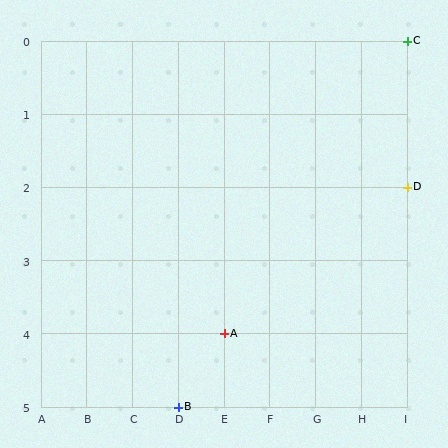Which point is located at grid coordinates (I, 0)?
Point C is at (I, 0).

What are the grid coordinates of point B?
Point B is at grid coordinates (D, 5).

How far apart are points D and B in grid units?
Points D and B are 5 columns and 3 rows apart (about 5.8 grid units diagonally).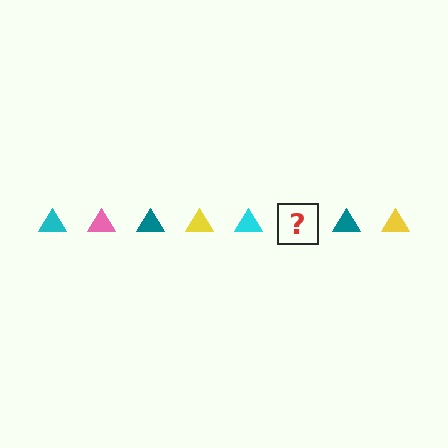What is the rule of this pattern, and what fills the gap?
The rule is that the pattern cycles through cyan, pink, teal, yellow triangles. The gap should be filled with a pink triangle.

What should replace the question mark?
The question mark should be replaced with a pink triangle.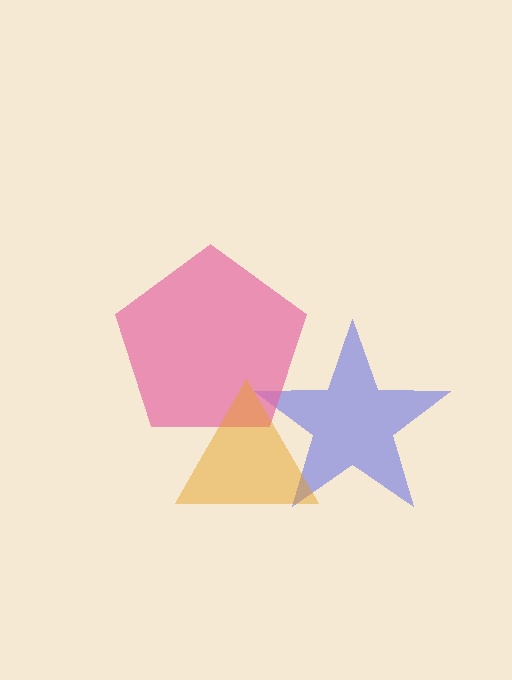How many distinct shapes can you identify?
There are 3 distinct shapes: a blue star, a pink pentagon, an orange triangle.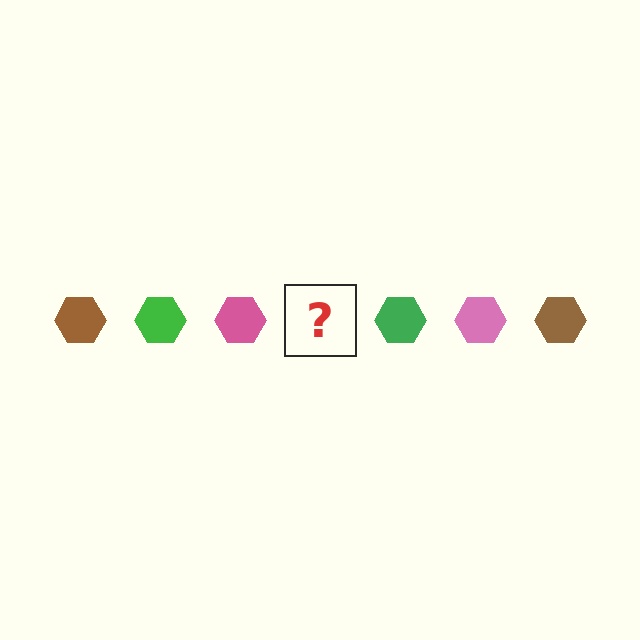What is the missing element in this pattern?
The missing element is a brown hexagon.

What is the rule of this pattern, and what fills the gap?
The rule is that the pattern cycles through brown, green, pink hexagons. The gap should be filled with a brown hexagon.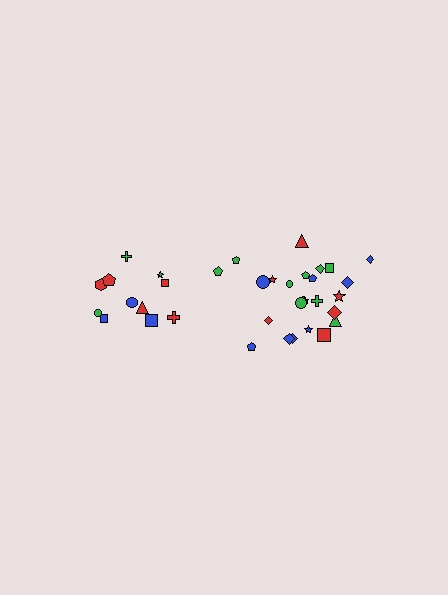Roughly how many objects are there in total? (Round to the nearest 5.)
Roughly 35 objects in total.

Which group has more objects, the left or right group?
The right group.